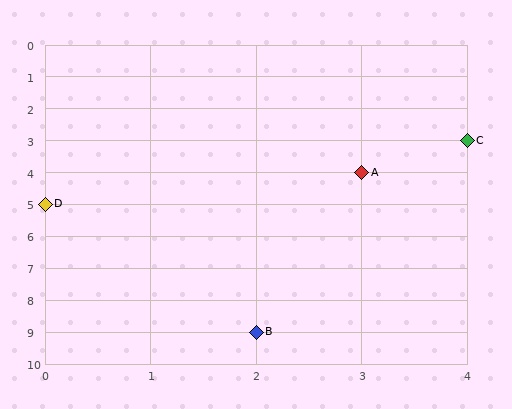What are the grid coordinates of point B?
Point B is at grid coordinates (2, 9).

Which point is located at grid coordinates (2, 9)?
Point B is at (2, 9).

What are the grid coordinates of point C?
Point C is at grid coordinates (4, 3).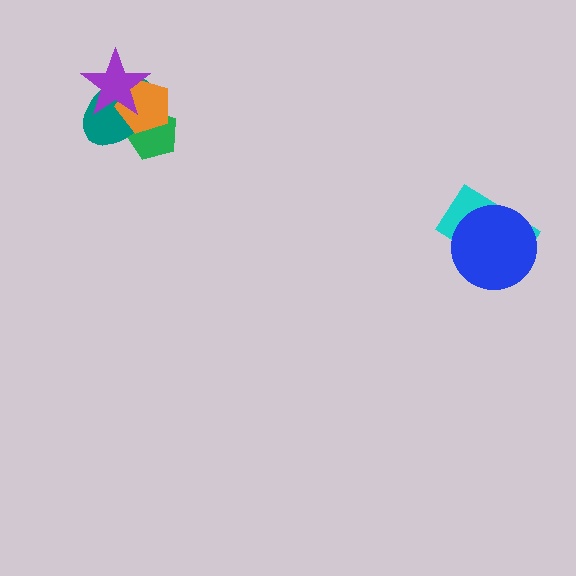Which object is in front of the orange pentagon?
The purple star is in front of the orange pentagon.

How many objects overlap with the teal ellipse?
3 objects overlap with the teal ellipse.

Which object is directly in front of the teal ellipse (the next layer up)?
The orange pentagon is directly in front of the teal ellipse.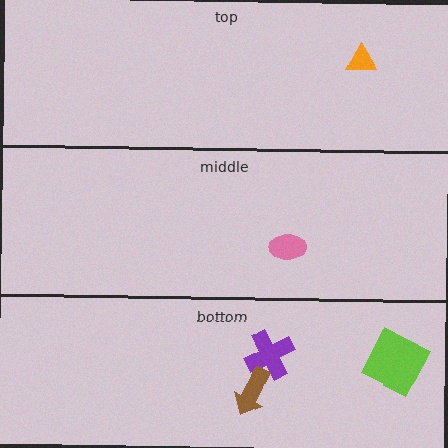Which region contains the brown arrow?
The bottom region.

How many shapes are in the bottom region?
3.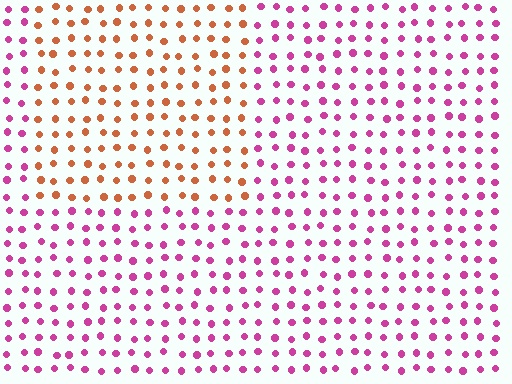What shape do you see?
I see a rectangle.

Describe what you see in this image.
The image is filled with small magenta elements in a uniform arrangement. A rectangle-shaped region is visible where the elements are tinted to a slightly different hue, forming a subtle color boundary.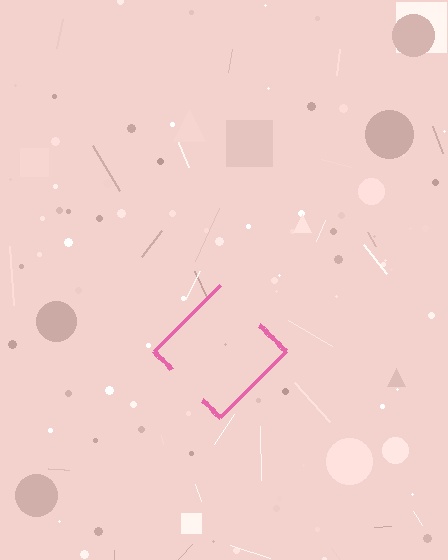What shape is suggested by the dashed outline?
The dashed outline suggests a diamond.